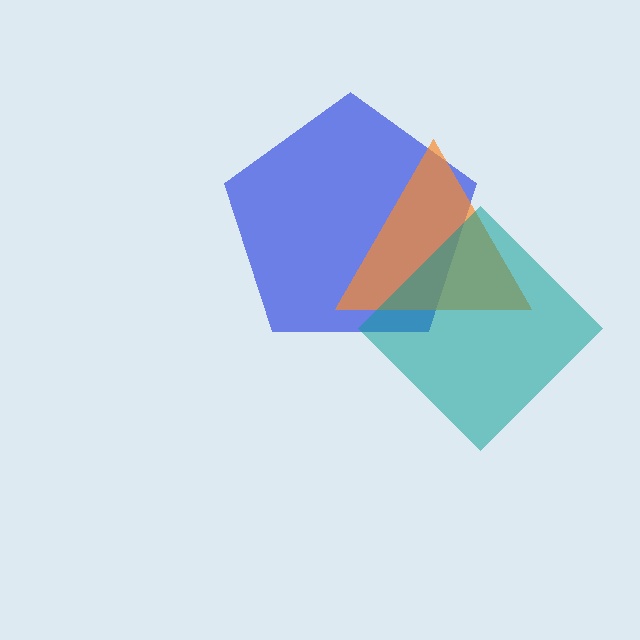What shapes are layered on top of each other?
The layered shapes are: a blue pentagon, an orange triangle, a teal diamond.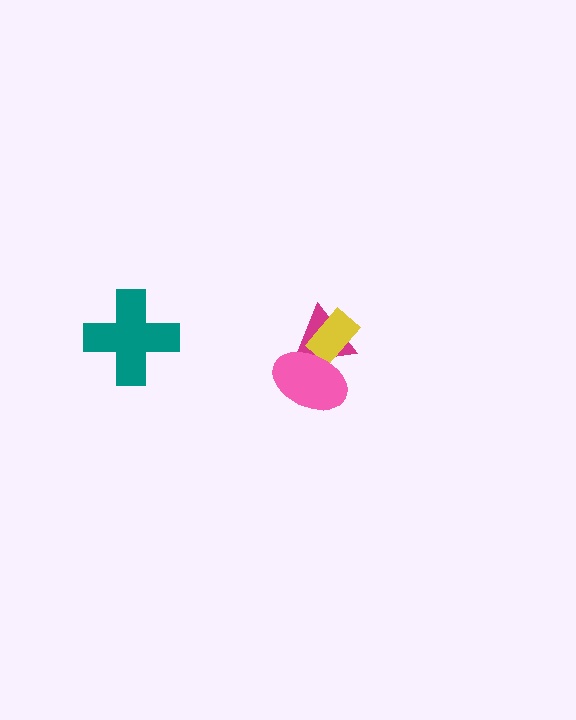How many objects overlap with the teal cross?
0 objects overlap with the teal cross.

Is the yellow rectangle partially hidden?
Yes, it is partially covered by another shape.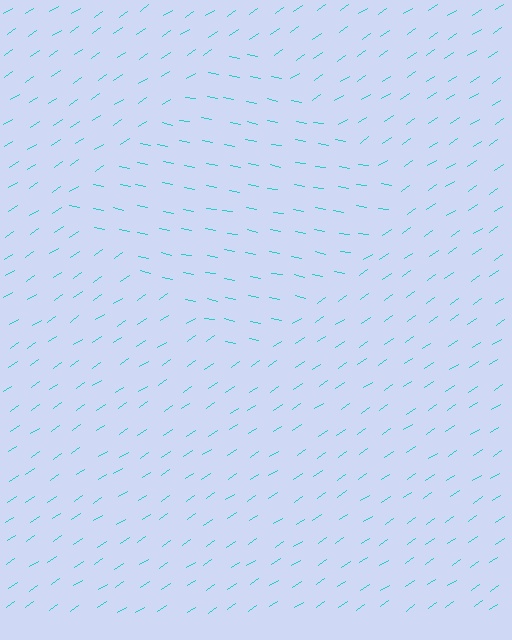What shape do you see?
I see a diamond.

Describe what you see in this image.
The image is filled with small cyan line segments. A diamond region in the image has lines oriented differently from the surrounding lines, creating a visible texture boundary.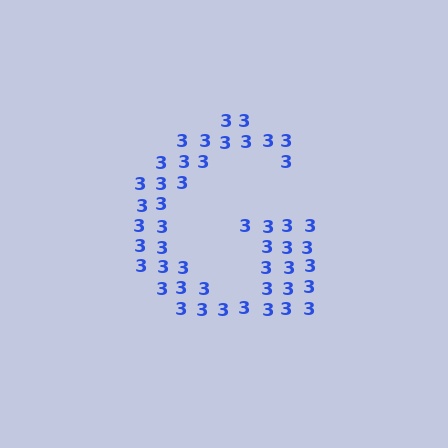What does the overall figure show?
The overall figure shows the letter G.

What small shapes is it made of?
It is made of small digit 3's.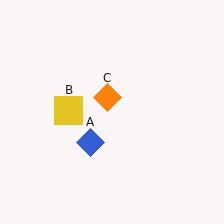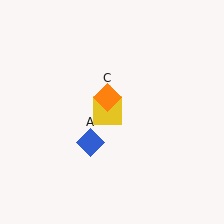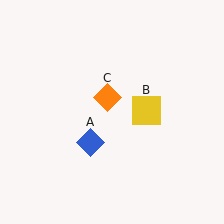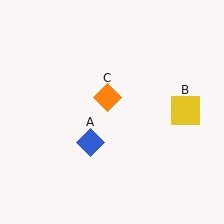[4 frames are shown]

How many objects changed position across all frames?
1 object changed position: yellow square (object B).